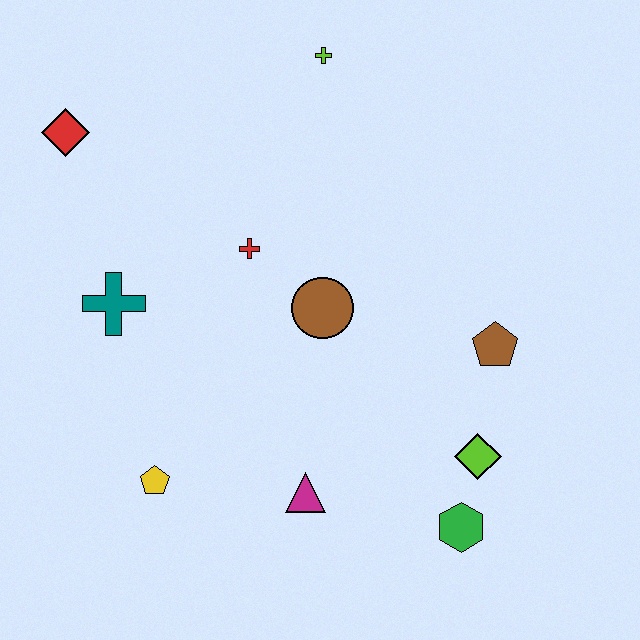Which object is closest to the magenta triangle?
The yellow pentagon is closest to the magenta triangle.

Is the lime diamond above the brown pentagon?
No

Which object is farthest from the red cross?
The green hexagon is farthest from the red cross.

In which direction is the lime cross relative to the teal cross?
The lime cross is above the teal cross.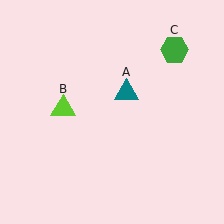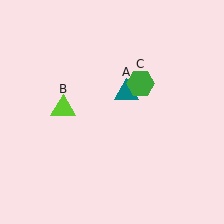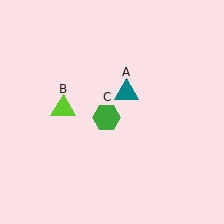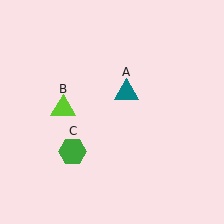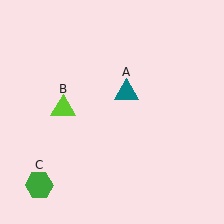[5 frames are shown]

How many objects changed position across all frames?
1 object changed position: green hexagon (object C).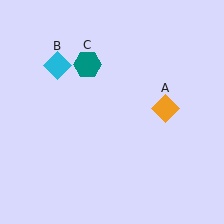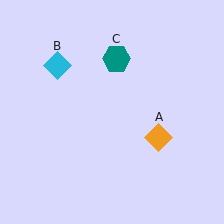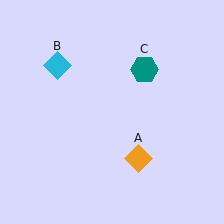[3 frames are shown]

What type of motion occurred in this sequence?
The orange diamond (object A), teal hexagon (object C) rotated clockwise around the center of the scene.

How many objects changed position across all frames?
2 objects changed position: orange diamond (object A), teal hexagon (object C).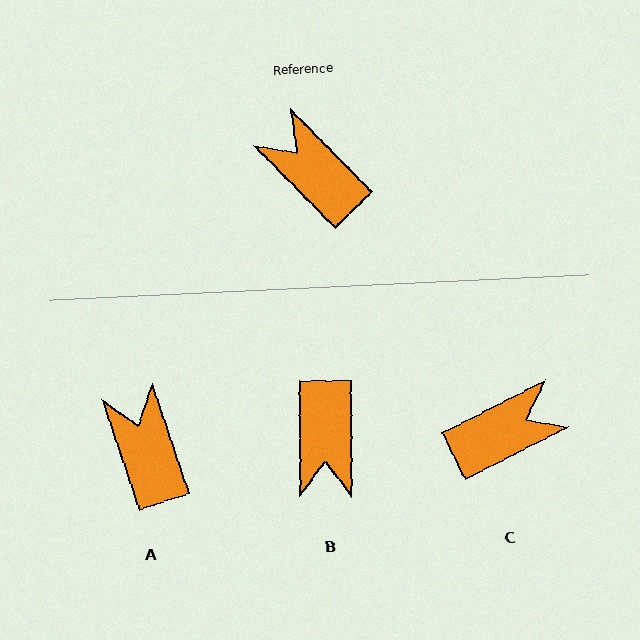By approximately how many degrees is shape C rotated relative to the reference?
Approximately 107 degrees clockwise.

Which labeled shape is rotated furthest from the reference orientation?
B, about 135 degrees away.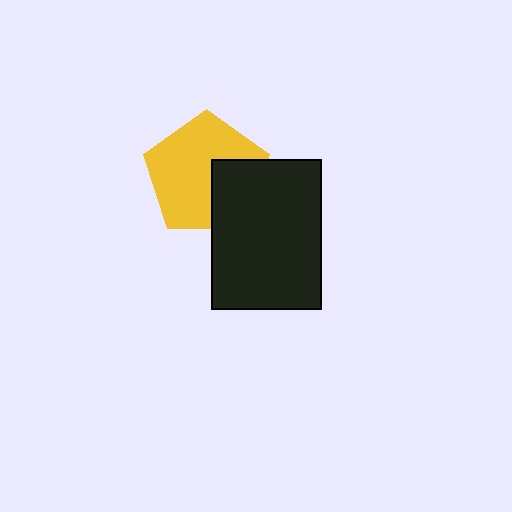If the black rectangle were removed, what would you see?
You would see the complete yellow pentagon.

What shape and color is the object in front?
The object in front is a black rectangle.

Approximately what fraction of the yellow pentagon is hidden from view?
Roughly 30% of the yellow pentagon is hidden behind the black rectangle.